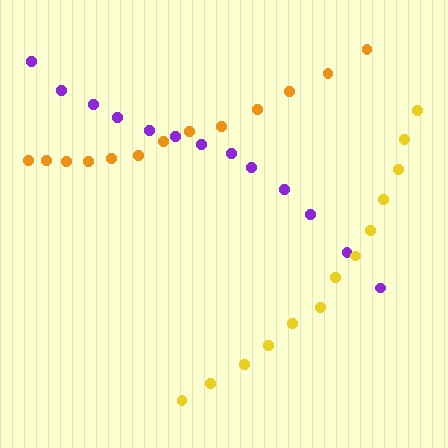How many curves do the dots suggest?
There are 3 distinct paths.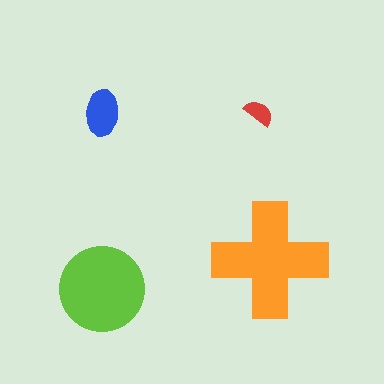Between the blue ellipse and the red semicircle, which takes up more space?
The blue ellipse.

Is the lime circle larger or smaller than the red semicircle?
Larger.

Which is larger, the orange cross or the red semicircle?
The orange cross.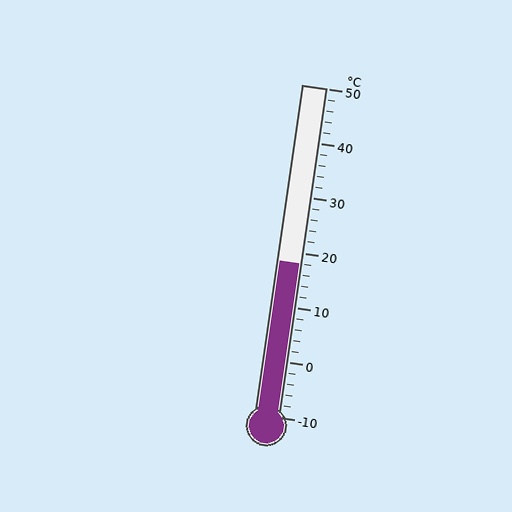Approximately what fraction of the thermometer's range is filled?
The thermometer is filled to approximately 45% of its range.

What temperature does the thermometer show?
The thermometer shows approximately 18°C.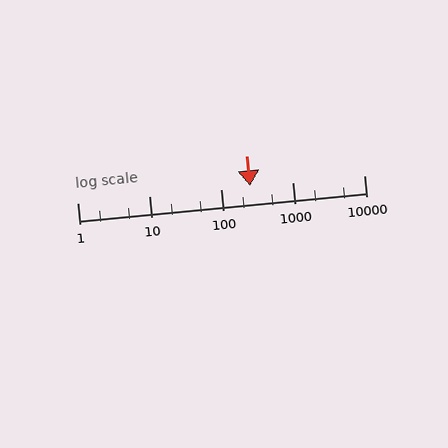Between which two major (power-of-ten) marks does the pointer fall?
The pointer is between 100 and 1000.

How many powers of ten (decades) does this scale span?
The scale spans 4 decades, from 1 to 10000.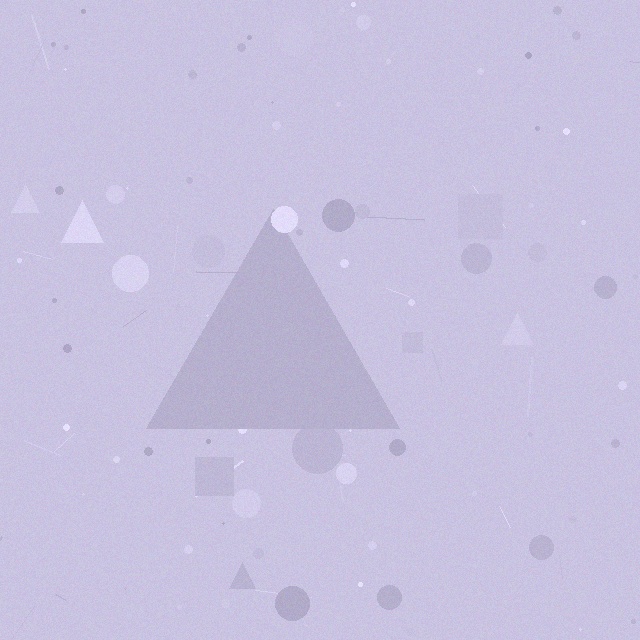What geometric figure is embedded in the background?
A triangle is embedded in the background.